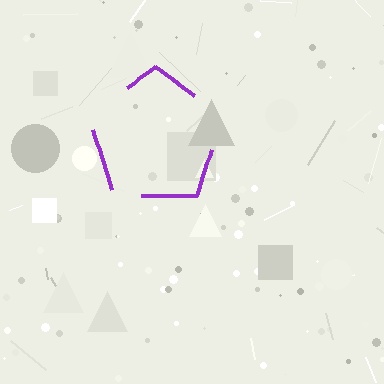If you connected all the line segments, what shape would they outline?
They would outline a pentagon.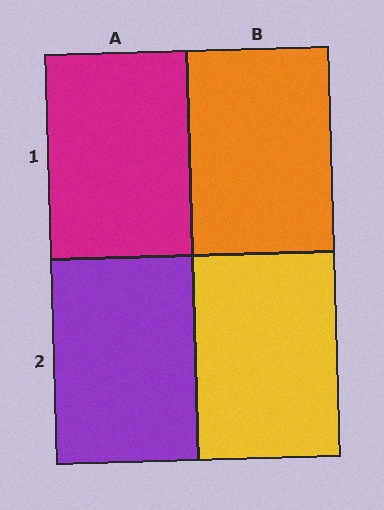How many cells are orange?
1 cell is orange.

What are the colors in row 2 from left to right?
Purple, yellow.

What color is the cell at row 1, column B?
Orange.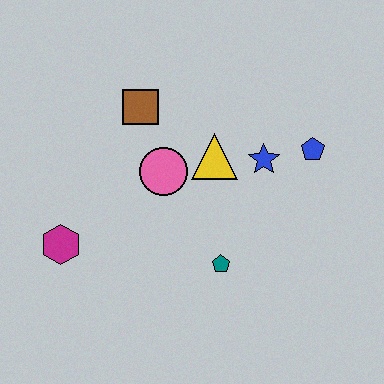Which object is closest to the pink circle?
The yellow triangle is closest to the pink circle.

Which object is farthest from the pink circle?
The blue pentagon is farthest from the pink circle.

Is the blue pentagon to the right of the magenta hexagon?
Yes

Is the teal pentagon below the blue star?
Yes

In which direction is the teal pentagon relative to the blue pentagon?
The teal pentagon is below the blue pentagon.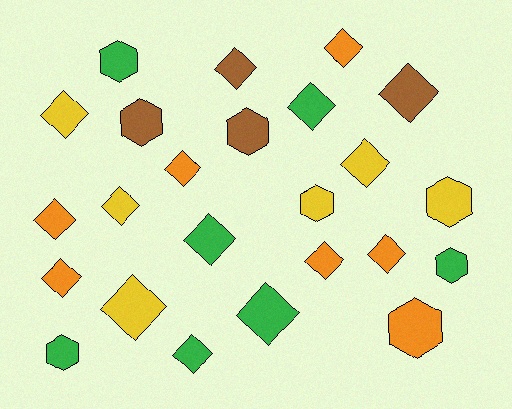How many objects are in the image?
There are 24 objects.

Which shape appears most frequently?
Diamond, with 16 objects.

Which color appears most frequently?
Orange, with 7 objects.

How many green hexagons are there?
There are 3 green hexagons.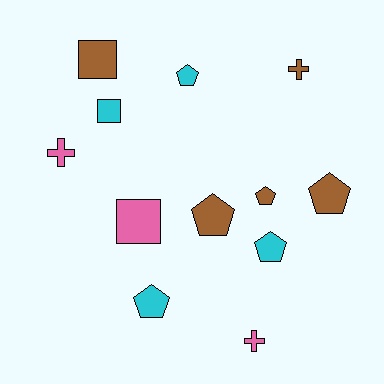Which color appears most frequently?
Brown, with 5 objects.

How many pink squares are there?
There is 1 pink square.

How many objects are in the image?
There are 12 objects.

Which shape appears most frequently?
Pentagon, with 6 objects.